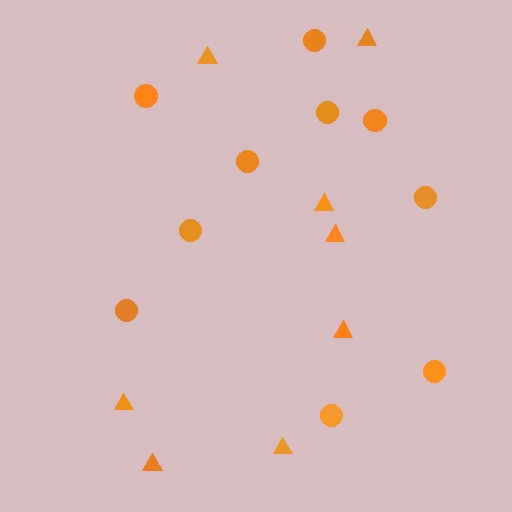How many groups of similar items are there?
There are 2 groups: one group of triangles (8) and one group of circles (10).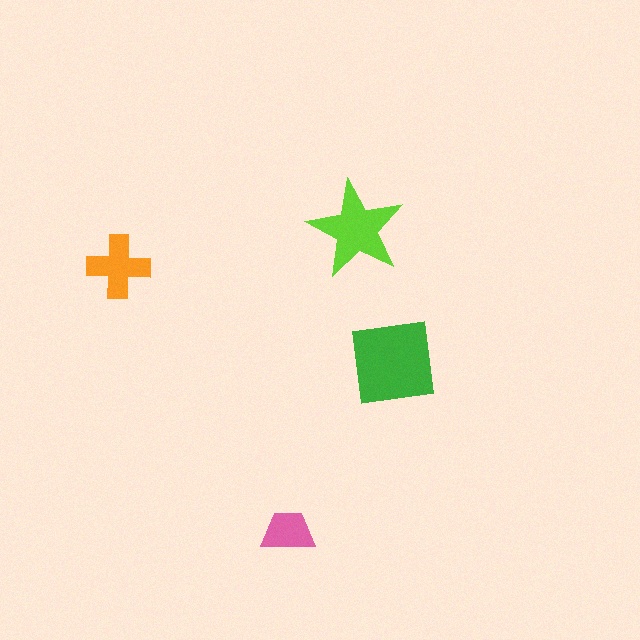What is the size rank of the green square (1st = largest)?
1st.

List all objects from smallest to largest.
The pink trapezoid, the orange cross, the lime star, the green square.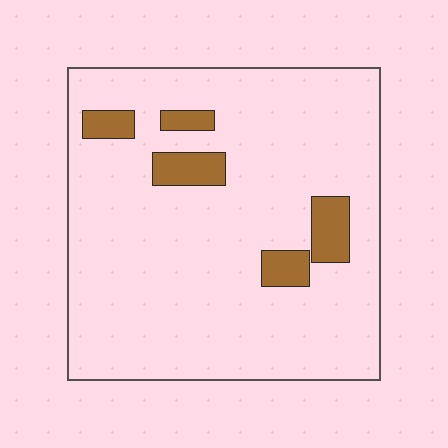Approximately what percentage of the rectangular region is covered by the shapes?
Approximately 10%.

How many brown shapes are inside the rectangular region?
5.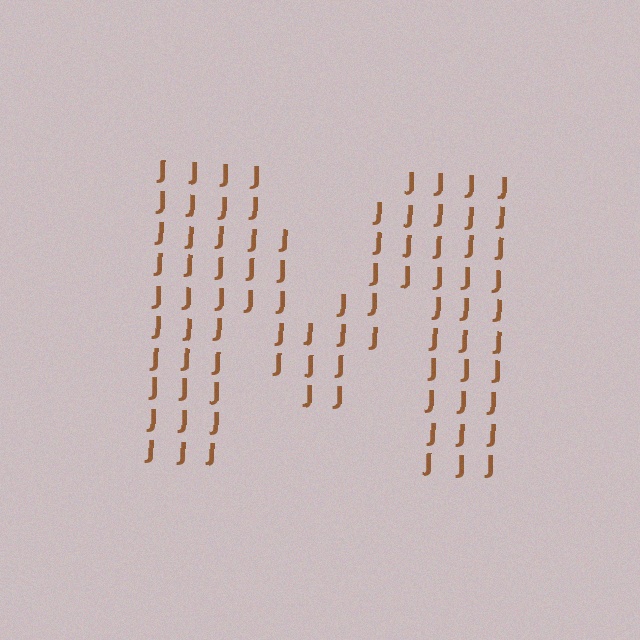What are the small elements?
The small elements are letter J's.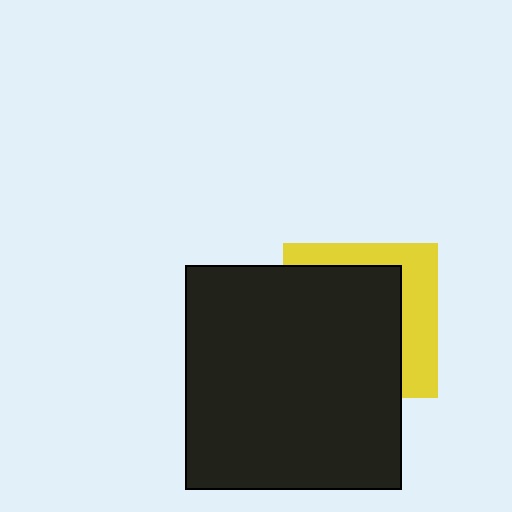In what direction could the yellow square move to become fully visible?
The yellow square could move toward the upper-right. That would shift it out from behind the black rectangle entirely.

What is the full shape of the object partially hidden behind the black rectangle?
The partially hidden object is a yellow square.